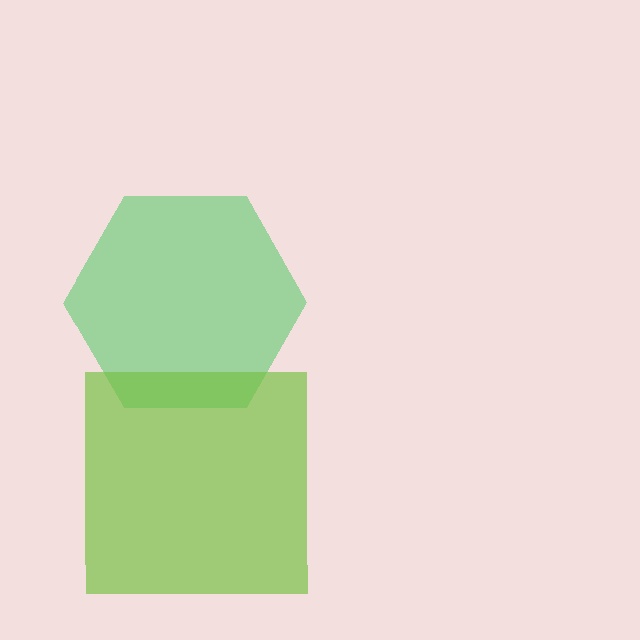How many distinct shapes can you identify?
There are 2 distinct shapes: a green hexagon, a lime square.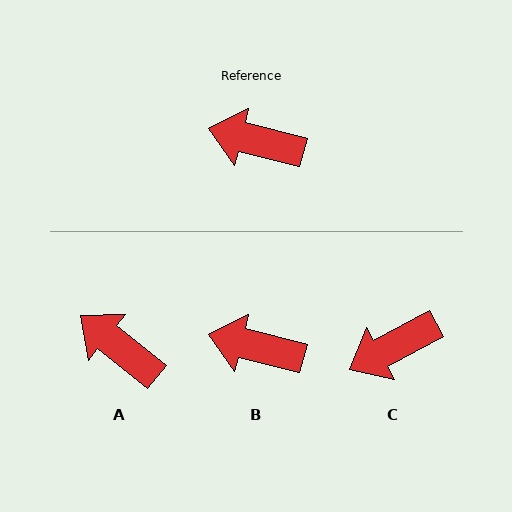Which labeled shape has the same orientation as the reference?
B.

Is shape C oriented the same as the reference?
No, it is off by about 42 degrees.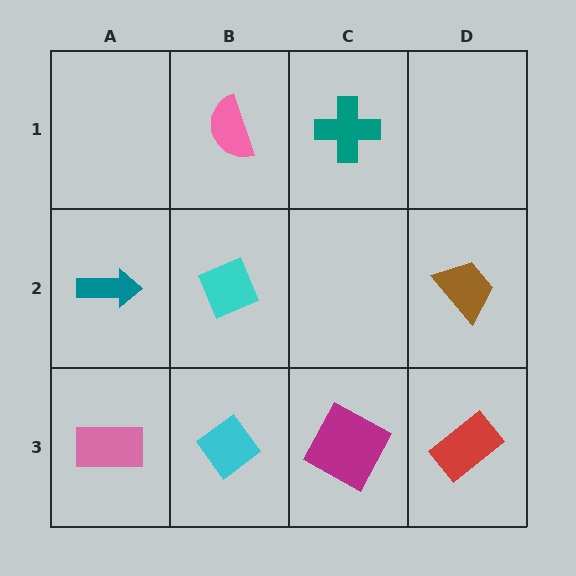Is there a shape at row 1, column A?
No, that cell is empty.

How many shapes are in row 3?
4 shapes.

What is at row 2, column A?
A teal arrow.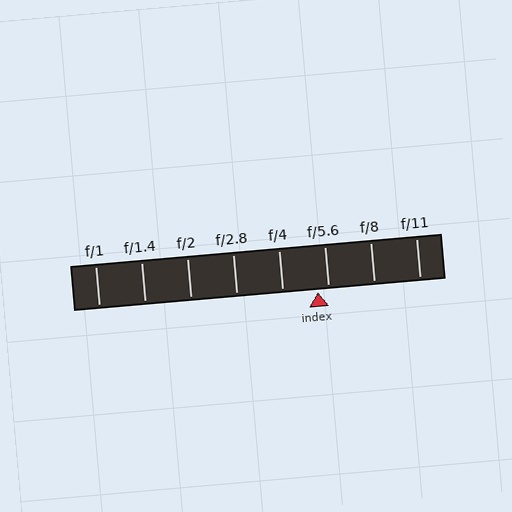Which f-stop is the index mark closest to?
The index mark is closest to f/5.6.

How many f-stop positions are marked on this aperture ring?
There are 8 f-stop positions marked.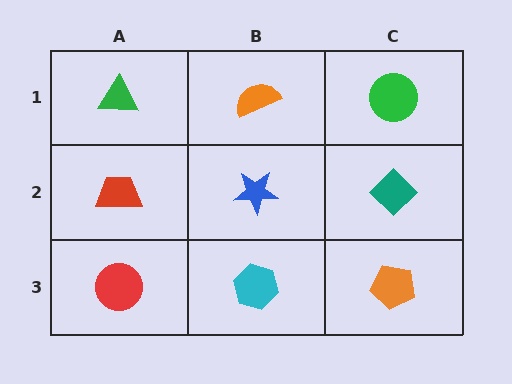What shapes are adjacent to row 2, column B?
An orange semicircle (row 1, column B), a cyan hexagon (row 3, column B), a red trapezoid (row 2, column A), a teal diamond (row 2, column C).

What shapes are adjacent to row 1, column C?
A teal diamond (row 2, column C), an orange semicircle (row 1, column B).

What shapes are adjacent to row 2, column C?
A green circle (row 1, column C), an orange pentagon (row 3, column C), a blue star (row 2, column B).